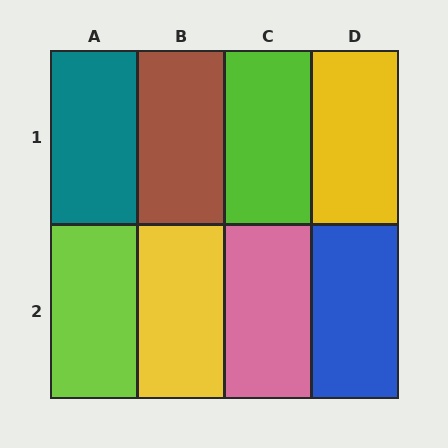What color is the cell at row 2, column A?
Lime.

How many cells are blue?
1 cell is blue.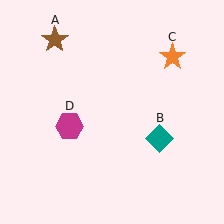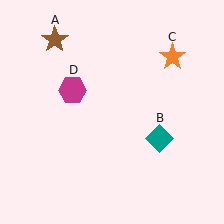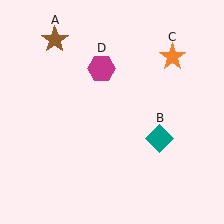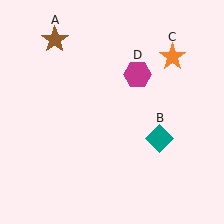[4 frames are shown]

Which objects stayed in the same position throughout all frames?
Brown star (object A) and teal diamond (object B) and orange star (object C) remained stationary.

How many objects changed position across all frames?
1 object changed position: magenta hexagon (object D).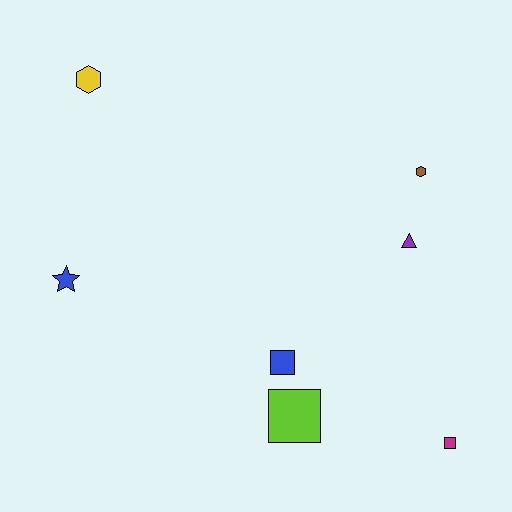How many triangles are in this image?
There is 1 triangle.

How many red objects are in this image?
There are no red objects.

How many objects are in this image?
There are 7 objects.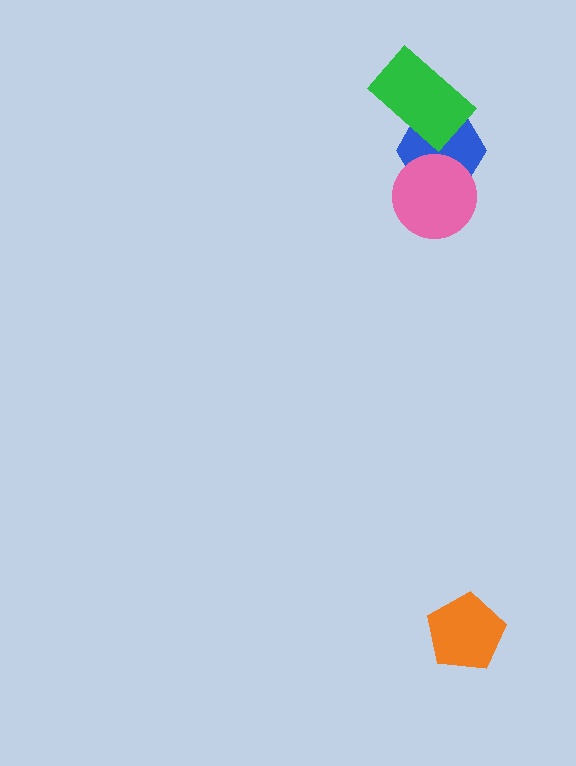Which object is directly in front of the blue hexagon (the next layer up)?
The green rectangle is directly in front of the blue hexagon.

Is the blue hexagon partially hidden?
Yes, it is partially covered by another shape.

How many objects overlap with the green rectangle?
1 object overlaps with the green rectangle.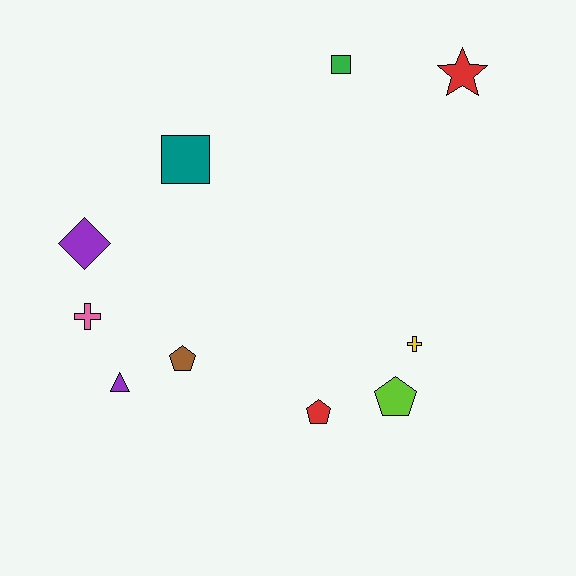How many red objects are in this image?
There are 2 red objects.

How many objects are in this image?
There are 10 objects.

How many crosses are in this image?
There are 2 crosses.